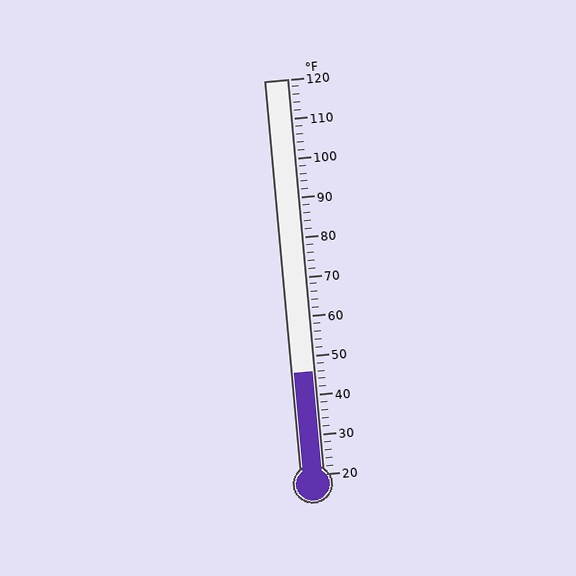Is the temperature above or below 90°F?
The temperature is below 90°F.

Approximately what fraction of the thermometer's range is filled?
The thermometer is filled to approximately 25% of its range.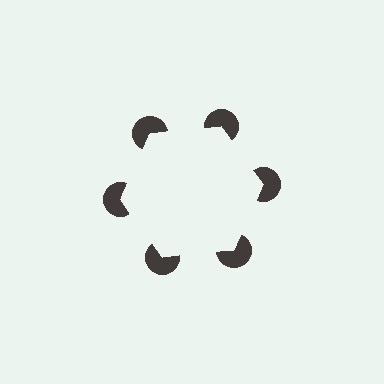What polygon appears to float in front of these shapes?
An illusory hexagon — its edges are inferred from the aligned wedge cuts in the pac-man discs, not physically drawn.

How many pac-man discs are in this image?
There are 6 — one at each vertex of the illusory hexagon.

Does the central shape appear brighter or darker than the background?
It typically appears slightly brighter than the background, even though no actual brightness change is drawn.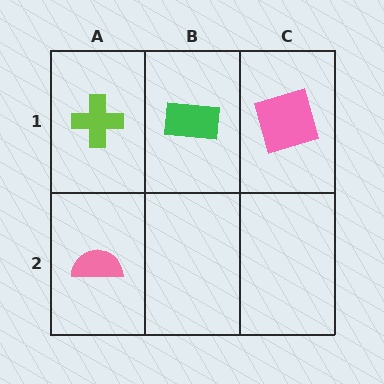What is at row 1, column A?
A lime cross.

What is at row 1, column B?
A green rectangle.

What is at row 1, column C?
A pink square.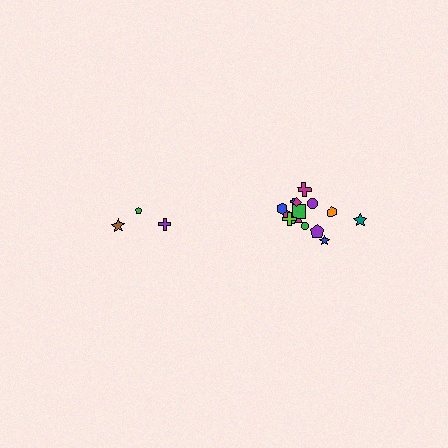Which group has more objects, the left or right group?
The right group.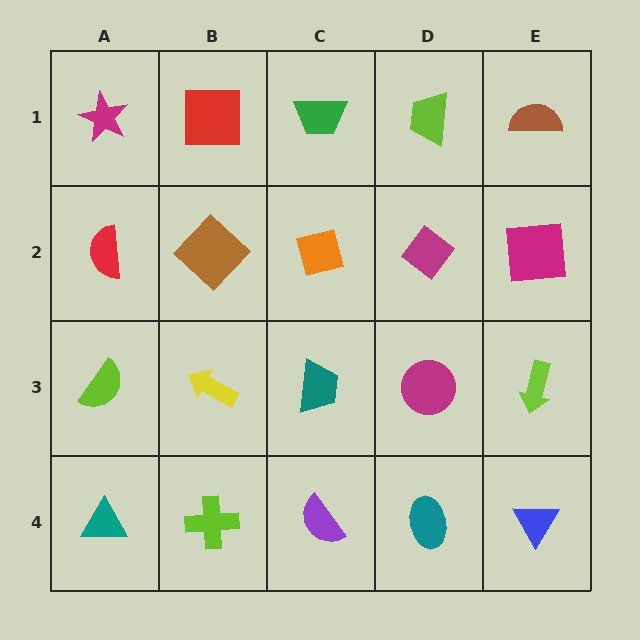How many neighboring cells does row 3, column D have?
4.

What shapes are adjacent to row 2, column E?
A brown semicircle (row 1, column E), a lime arrow (row 3, column E), a magenta diamond (row 2, column D).